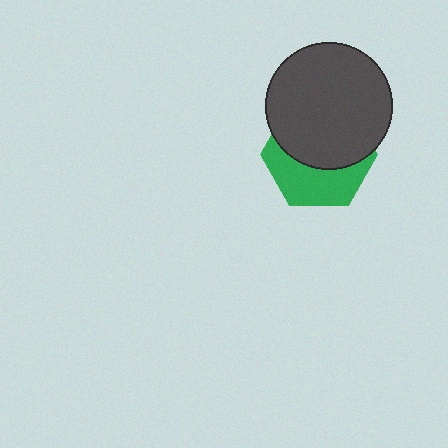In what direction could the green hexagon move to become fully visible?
The green hexagon could move down. That would shift it out from behind the dark gray circle entirely.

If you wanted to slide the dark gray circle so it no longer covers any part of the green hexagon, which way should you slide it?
Slide it up — that is the most direct way to separate the two shapes.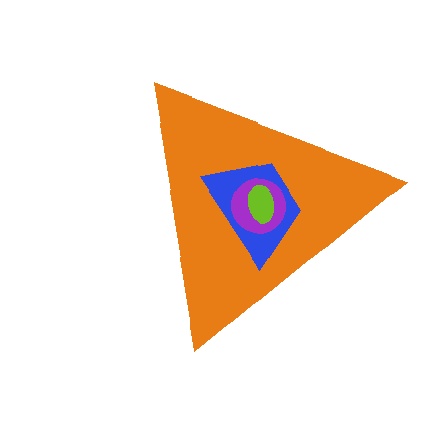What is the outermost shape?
The orange triangle.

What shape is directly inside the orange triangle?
The blue trapezoid.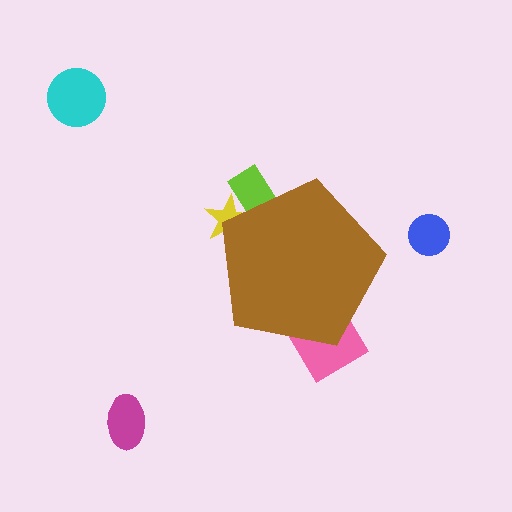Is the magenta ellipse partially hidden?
No, the magenta ellipse is fully visible.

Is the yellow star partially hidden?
Yes, the yellow star is partially hidden behind the brown pentagon.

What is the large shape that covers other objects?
A brown pentagon.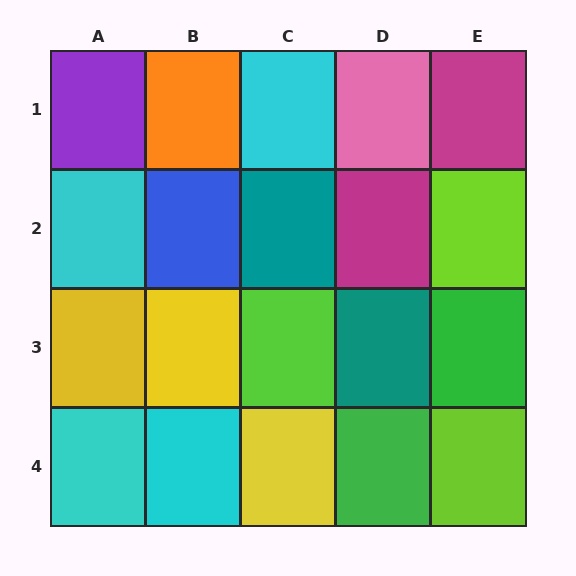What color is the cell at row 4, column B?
Cyan.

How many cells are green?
2 cells are green.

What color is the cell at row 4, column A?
Cyan.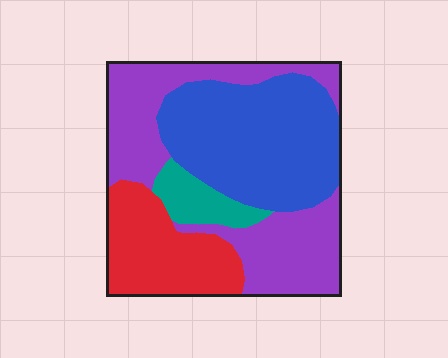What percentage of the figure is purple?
Purple takes up about three eighths (3/8) of the figure.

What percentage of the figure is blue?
Blue takes up about three eighths (3/8) of the figure.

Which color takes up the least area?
Teal, at roughly 5%.